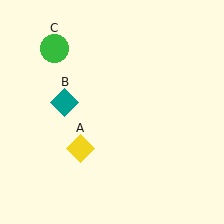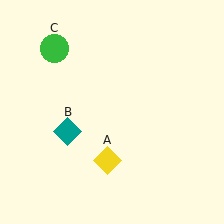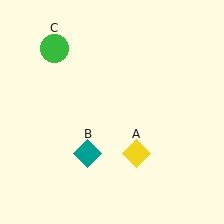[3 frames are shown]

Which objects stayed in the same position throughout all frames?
Green circle (object C) remained stationary.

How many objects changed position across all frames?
2 objects changed position: yellow diamond (object A), teal diamond (object B).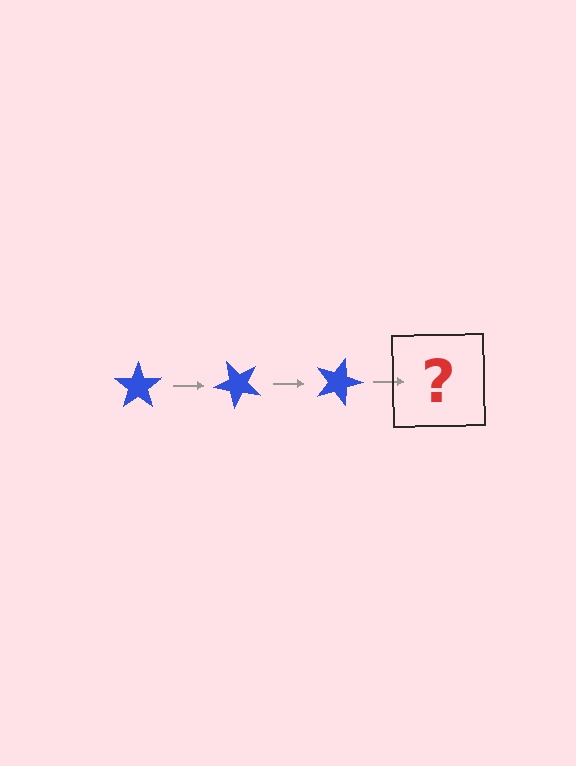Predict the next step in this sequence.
The next step is a blue star rotated 135 degrees.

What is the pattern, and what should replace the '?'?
The pattern is that the star rotates 45 degrees each step. The '?' should be a blue star rotated 135 degrees.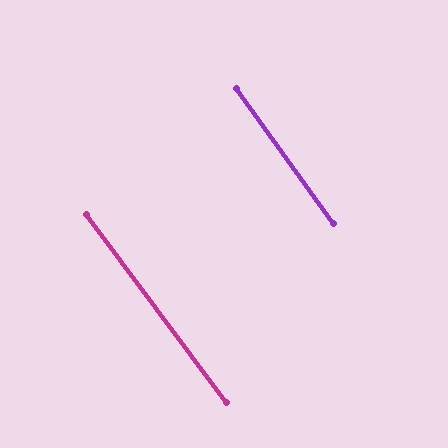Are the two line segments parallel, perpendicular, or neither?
Parallel — their directions differ by only 1.3°.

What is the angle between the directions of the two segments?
Approximately 1 degree.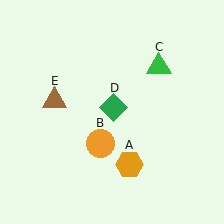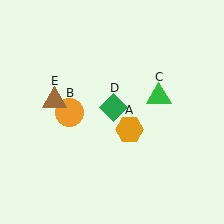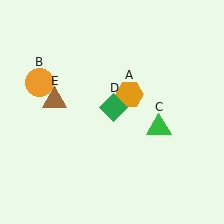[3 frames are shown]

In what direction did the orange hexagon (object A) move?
The orange hexagon (object A) moved up.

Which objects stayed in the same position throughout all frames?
Green diamond (object D) and brown triangle (object E) remained stationary.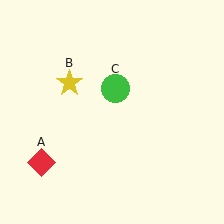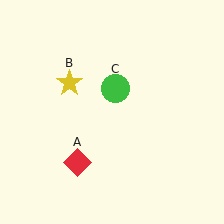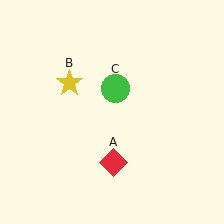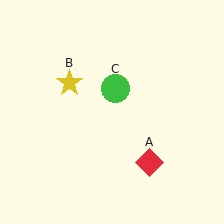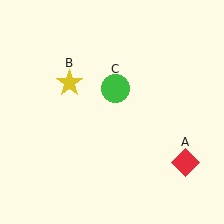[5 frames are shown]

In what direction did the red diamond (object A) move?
The red diamond (object A) moved right.